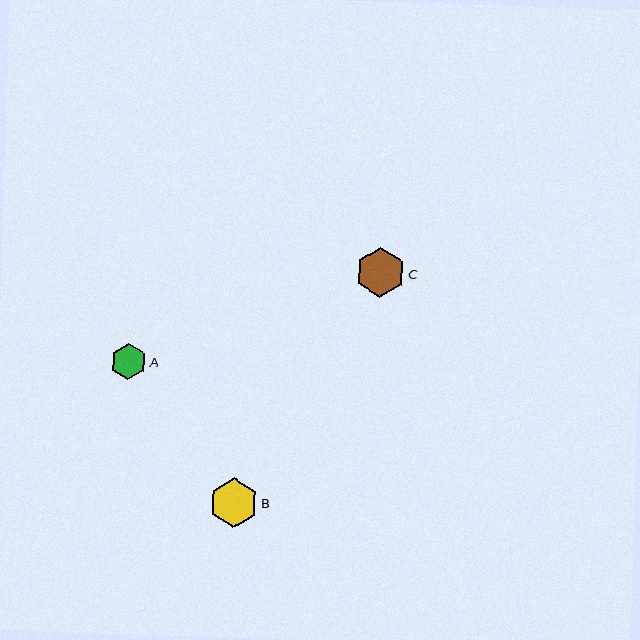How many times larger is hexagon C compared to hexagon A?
Hexagon C is approximately 1.4 times the size of hexagon A.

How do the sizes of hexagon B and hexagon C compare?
Hexagon B and hexagon C are approximately the same size.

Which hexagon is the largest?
Hexagon B is the largest with a size of approximately 50 pixels.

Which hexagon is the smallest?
Hexagon A is the smallest with a size of approximately 36 pixels.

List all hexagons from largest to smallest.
From largest to smallest: B, C, A.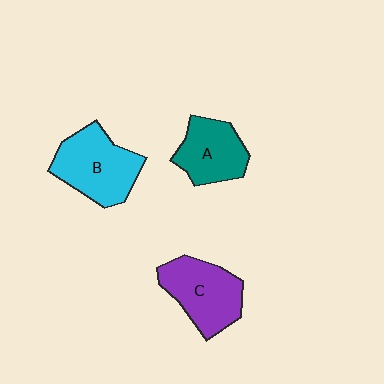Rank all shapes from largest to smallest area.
From largest to smallest: B (cyan), C (purple), A (teal).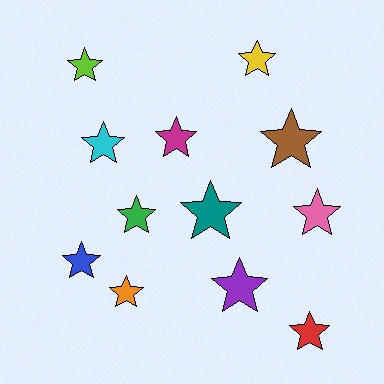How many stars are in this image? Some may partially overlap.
There are 12 stars.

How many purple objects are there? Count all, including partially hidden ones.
There is 1 purple object.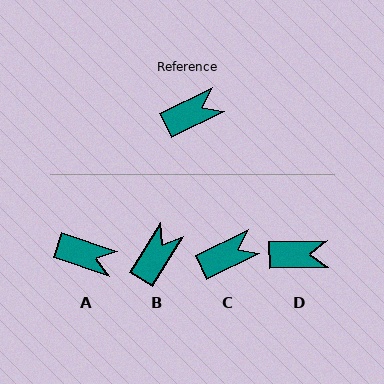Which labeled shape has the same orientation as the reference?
C.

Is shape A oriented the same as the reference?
No, it is off by about 44 degrees.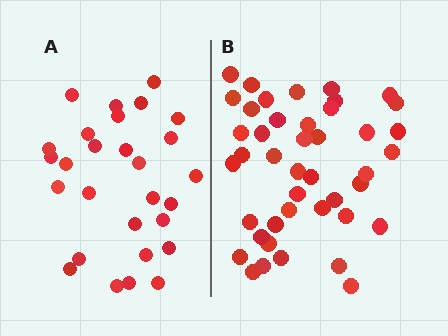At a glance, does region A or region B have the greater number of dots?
Region B (the right region) has more dots.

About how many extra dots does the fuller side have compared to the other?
Region B has approximately 15 more dots than region A.